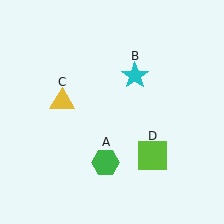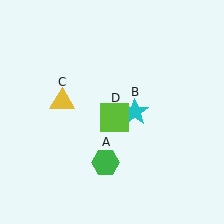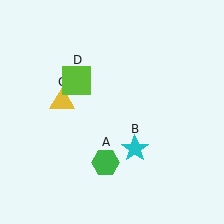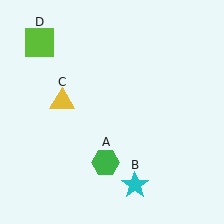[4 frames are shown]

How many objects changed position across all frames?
2 objects changed position: cyan star (object B), lime square (object D).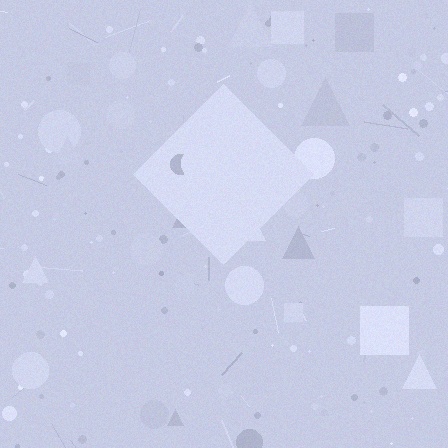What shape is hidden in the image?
A diamond is hidden in the image.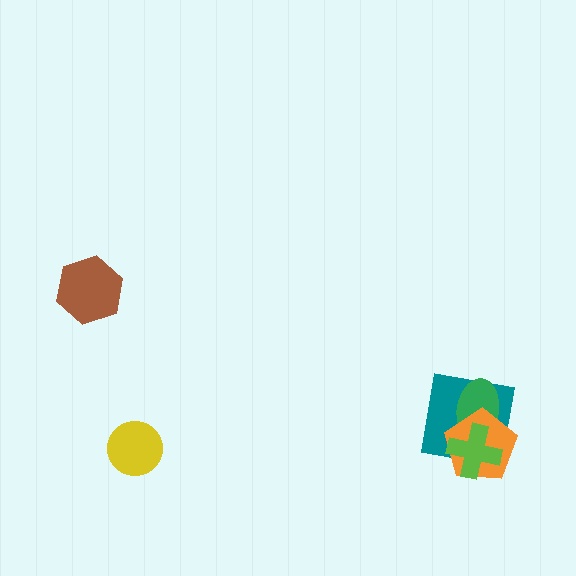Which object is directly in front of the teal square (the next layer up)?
The green ellipse is directly in front of the teal square.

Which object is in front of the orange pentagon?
The lime cross is in front of the orange pentagon.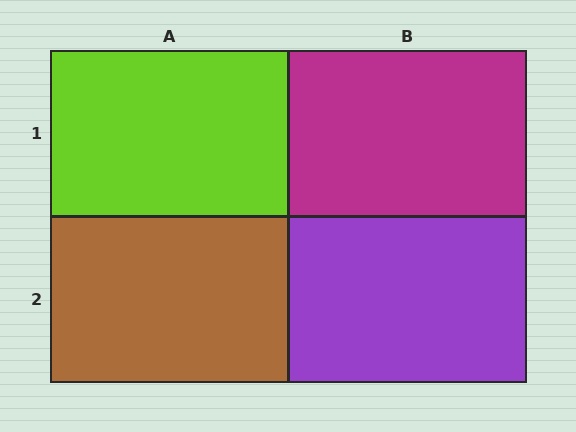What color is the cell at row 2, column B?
Purple.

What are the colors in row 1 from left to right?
Lime, magenta.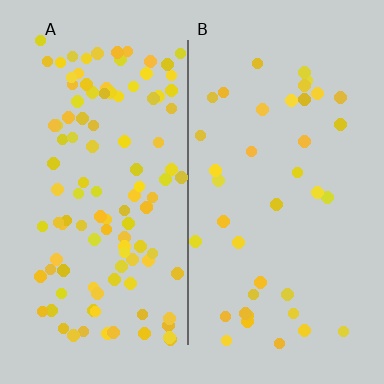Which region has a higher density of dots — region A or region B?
A (the left).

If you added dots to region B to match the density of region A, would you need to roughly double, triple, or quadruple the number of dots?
Approximately triple.